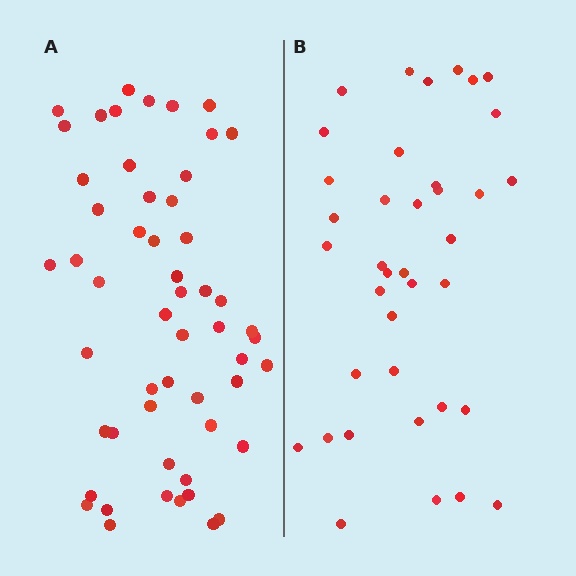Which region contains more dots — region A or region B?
Region A (the left region) has more dots.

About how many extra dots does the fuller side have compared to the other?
Region A has approximately 15 more dots than region B.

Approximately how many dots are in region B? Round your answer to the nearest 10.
About 40 dots. (The exact count is 38, which rounds to 40.)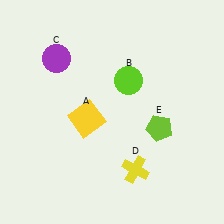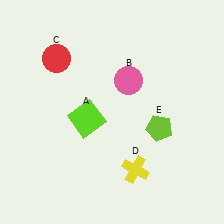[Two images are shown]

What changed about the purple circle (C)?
In Image 1, C is purple. In Image 2, it changed to red.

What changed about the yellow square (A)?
In Image 1, A is yellow. In Image 2, it changed to lime.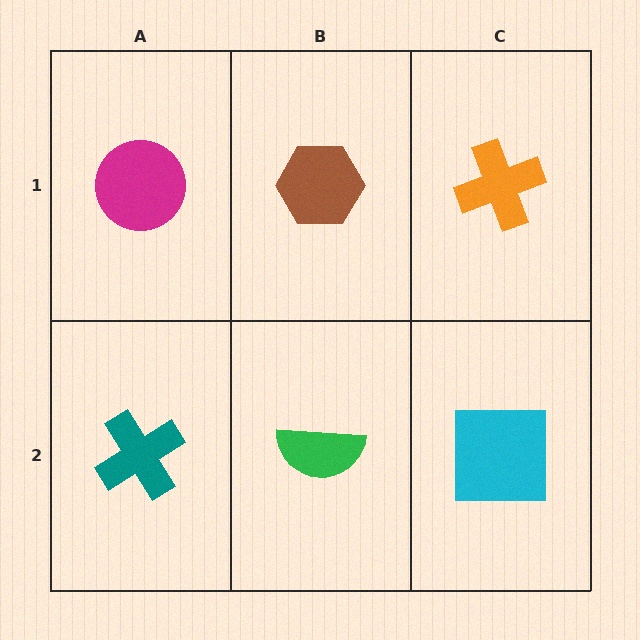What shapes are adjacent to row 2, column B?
A brown hexagon (row 1, column B), a teal cross (row 2, column A), a cyan square (row 2, column C).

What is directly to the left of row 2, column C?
A green semicircle.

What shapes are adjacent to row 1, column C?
A cyan square (row 2, column C), a brown hexagon (row 1, column B).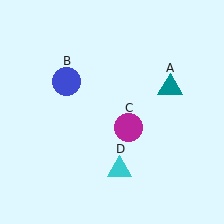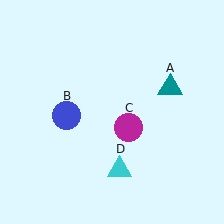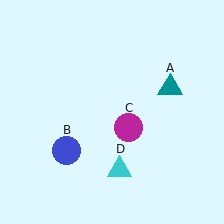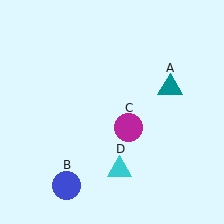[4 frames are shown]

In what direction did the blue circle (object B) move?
The blue circle (object B) moved down.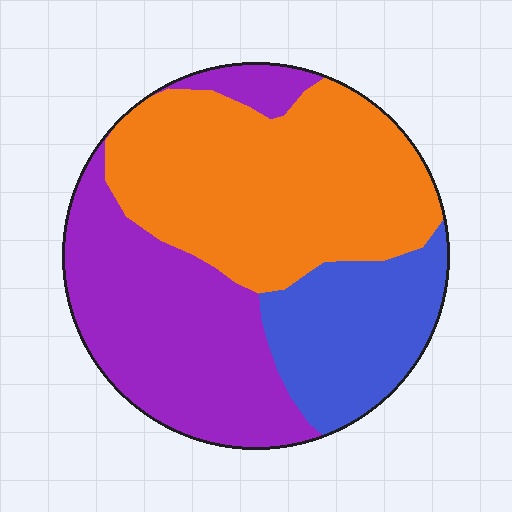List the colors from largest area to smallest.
From largest to smallest: orange, purple, blue.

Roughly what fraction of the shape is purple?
Purple takes up about three eighths (3/8) of the shape.